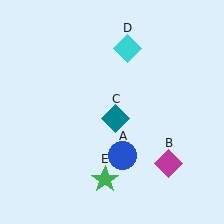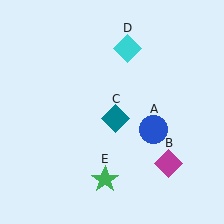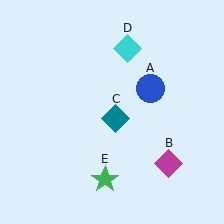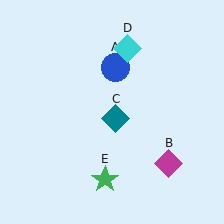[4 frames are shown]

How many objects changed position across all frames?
1 object changed position: blue circle (object A).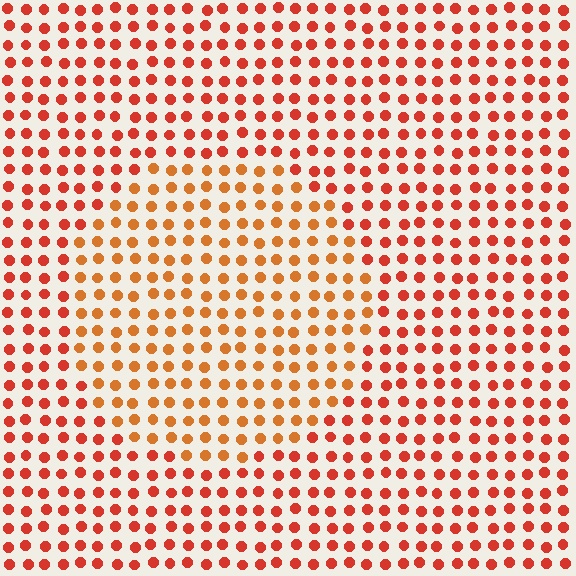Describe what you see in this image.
The image is filled with small red elements in a uniform arrangement. A circle-shaped region is visible where the elements are tinted to a slightly different hue, forming a subtle color boundary.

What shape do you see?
I see a circle.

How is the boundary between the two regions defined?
The boundary is defined purely by a slight shift in hue (about 23 degrees). Spacing, size, and orientation are identical on both sides.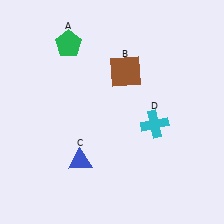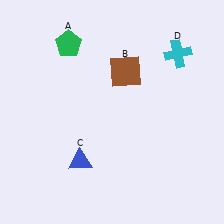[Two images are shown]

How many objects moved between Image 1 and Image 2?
1 object moved between the two images.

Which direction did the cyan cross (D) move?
The cyan cross (D) moved up.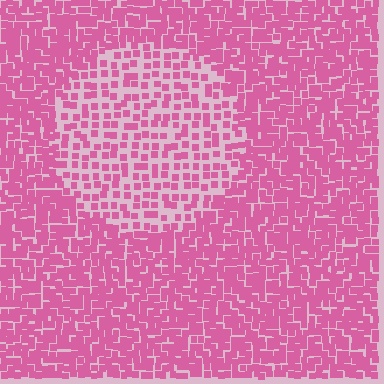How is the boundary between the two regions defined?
The boundary is defined by a change in element density (approximately 2.1x ratio). All elements are the same color, size, and shape.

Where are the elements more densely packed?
The elements are more densely packed outside the circle boundary.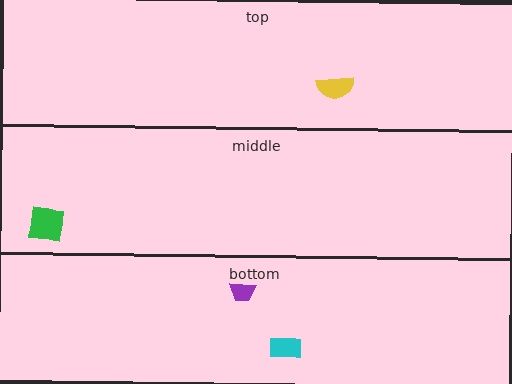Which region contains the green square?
The middle region.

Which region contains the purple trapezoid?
The bottom region.